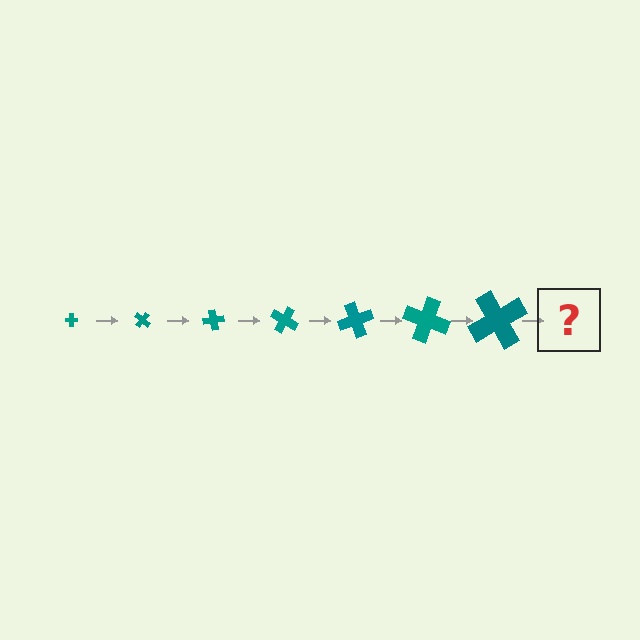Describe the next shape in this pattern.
It should be a cross, larger than the previous one and rotated 280 degrees from the start.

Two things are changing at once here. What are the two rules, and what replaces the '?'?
The two rules are that the cross grows larger each step and it rotates 40 degrees each step. The '?' should be a cross, larger than the previous one and rotated 280 degrees from the start.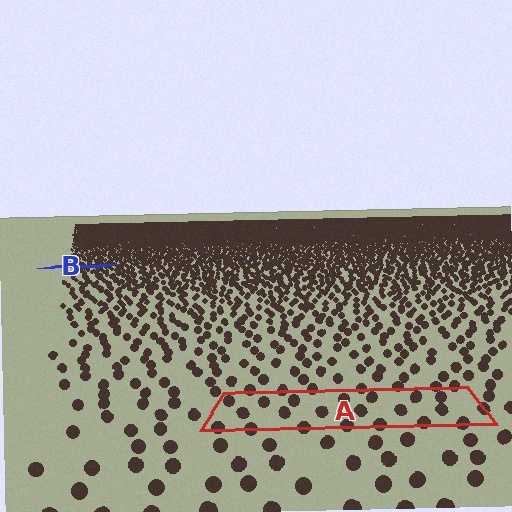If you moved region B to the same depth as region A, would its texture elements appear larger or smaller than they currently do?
They would appear larger. At a closer depth, the same texture elements are projected at a bigger on-screen size.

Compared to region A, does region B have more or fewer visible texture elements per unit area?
Region B has more texture elements per unit area — they are packed more densely because it is farther away.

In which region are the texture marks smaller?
The texture marks are smaller in region B, because it is farther away.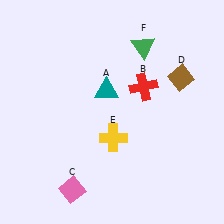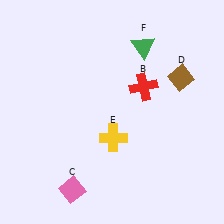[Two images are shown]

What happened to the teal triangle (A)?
The teal triangle (A) was removed in Image 2. It was in the top-left area of Image 1.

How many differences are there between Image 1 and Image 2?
There is 1 difference between the two images.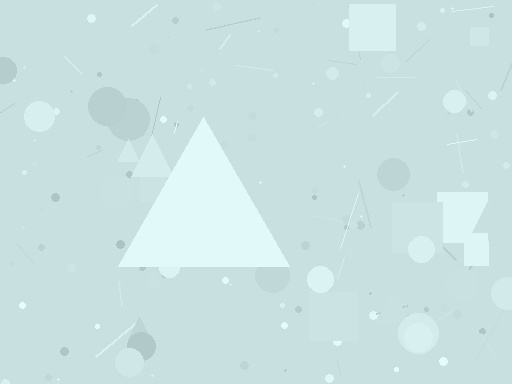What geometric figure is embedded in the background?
A triangle is embedded in the background.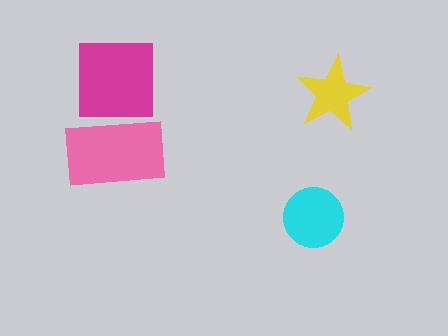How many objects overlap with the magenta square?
1 object overlaps with the magenta square.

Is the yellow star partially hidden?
No, no other shape covers it.